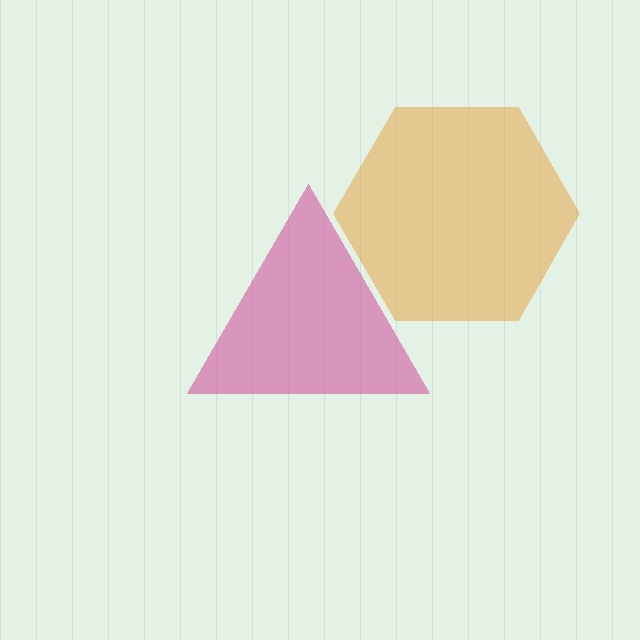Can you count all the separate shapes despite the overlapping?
Yes, there are 2 separate shapes.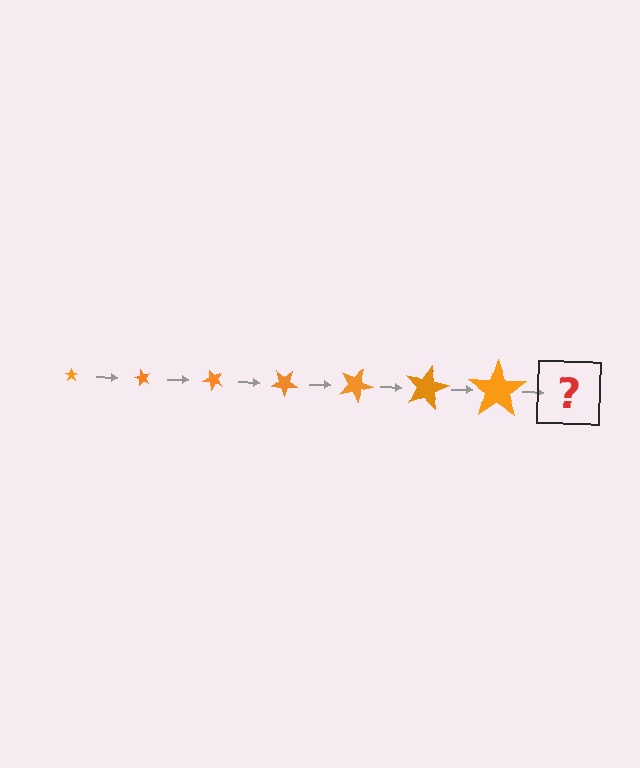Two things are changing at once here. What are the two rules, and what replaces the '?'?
The two rules are that the star grows larger each step and it rotates 60 degrees each step. The '?' should be a star, larger than the previous one and rotated 420 degrees from the start.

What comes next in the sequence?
The next element should be a star, larger than the previous one and rotated 420 degrees from the start.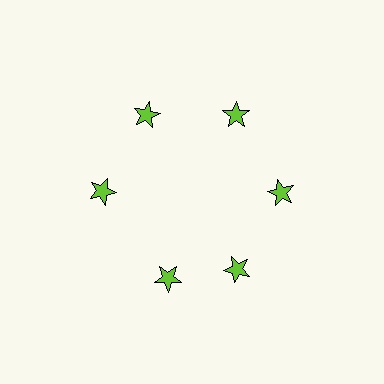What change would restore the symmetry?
The symmetry would be restored by rotating it back into even spacing with its neighbors so that all 6 stars sit at equal angles and equal distance from the center.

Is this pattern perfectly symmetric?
No. The 6 lime stars are arranged in a ring, but one element near the 7 o'clock position is rotated out of alignment along the ring, breaking the 6-fold rotational symmetry.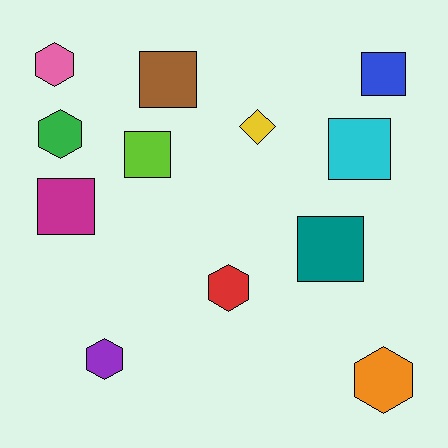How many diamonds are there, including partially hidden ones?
There is 1 diamond.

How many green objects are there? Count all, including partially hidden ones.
There is 1 green object.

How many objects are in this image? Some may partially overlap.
There are 12 objects.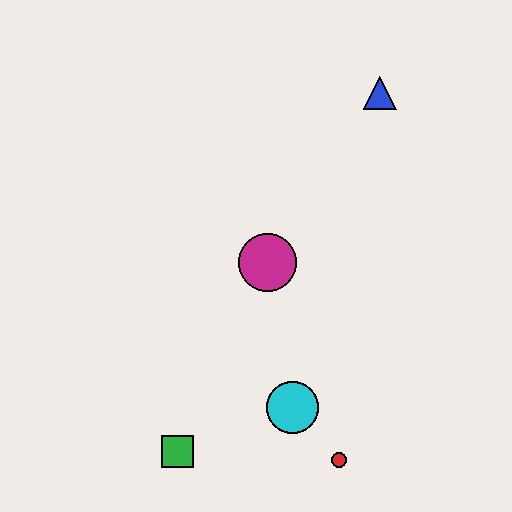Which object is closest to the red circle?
The cyan circle is closest to the red circle.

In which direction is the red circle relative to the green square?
The red circle is to the right of the green square.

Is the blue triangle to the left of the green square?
No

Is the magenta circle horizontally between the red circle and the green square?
Yes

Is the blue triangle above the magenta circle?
Yes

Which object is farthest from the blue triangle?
The green square is farthest from the blue triangle.